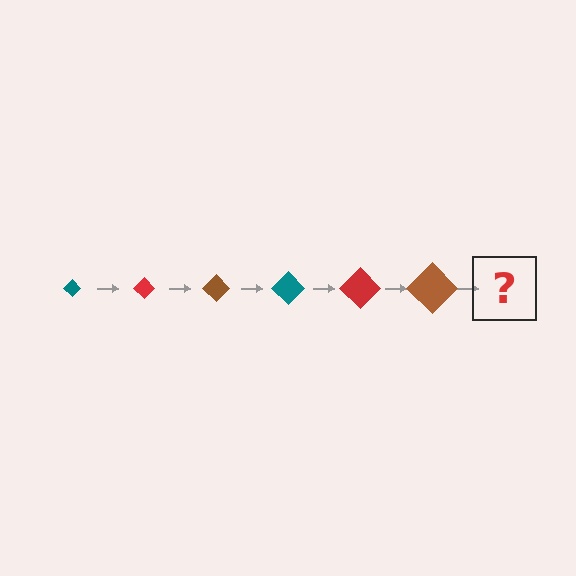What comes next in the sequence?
The next element should be a teal diamond, larger than the previous one.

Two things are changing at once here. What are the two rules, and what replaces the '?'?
The two rules are that the diamond grows larger each step and the color cycles through teal, red, and brown. The '?' should be a teal diamond, larger than the previous one.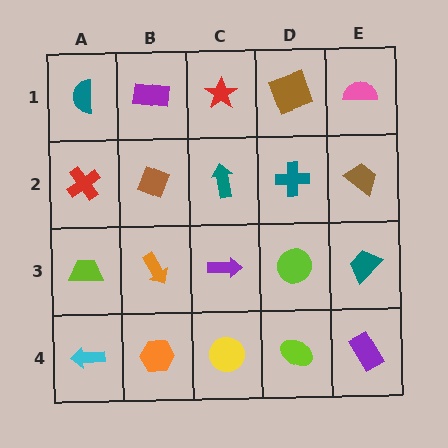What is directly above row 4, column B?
An orange arrow.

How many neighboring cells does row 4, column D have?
3.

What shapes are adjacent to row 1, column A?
A red cross (row 2, column A), a purple rectangle (row 1, column B).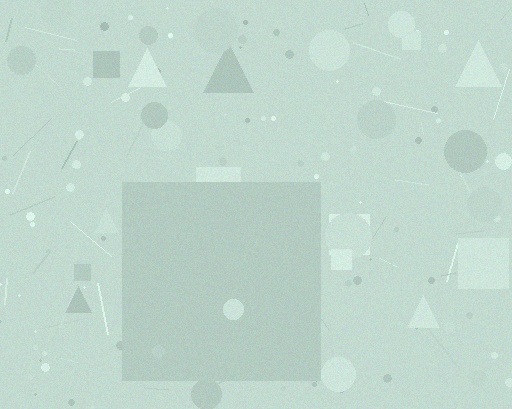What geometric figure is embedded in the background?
A square is embedded in the background.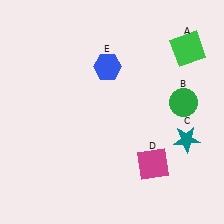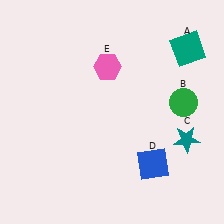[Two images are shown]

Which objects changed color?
A changed from green to teal. D changed from magenta to blue. E changed from blue to pink.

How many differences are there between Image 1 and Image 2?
There are 3 differences between the two images.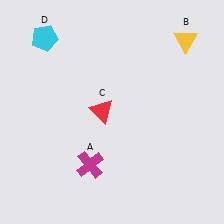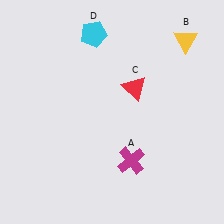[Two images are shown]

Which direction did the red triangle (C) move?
The red triangle (C) moved right.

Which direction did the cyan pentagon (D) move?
The cyan pentagon (D) moved right.